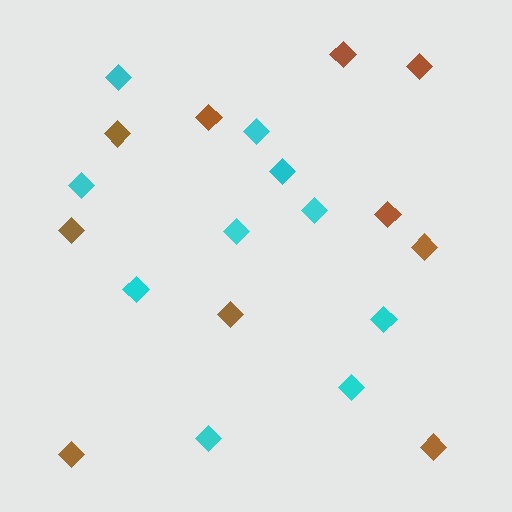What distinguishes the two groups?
There are 2 groups: one group of brown diamonds (10) and one group of cyan diamonds (10).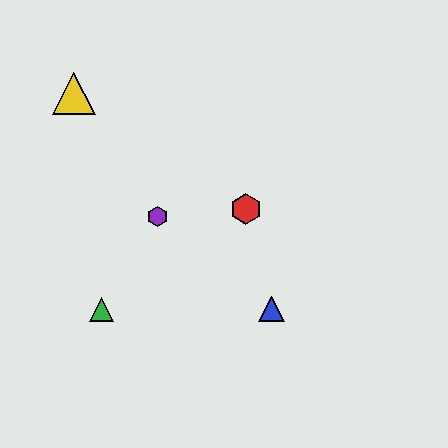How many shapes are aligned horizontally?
2 shapes (the blue triangle, the green triangle) are aligned horizontally.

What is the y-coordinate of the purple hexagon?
The purple hexagon is at y≈217.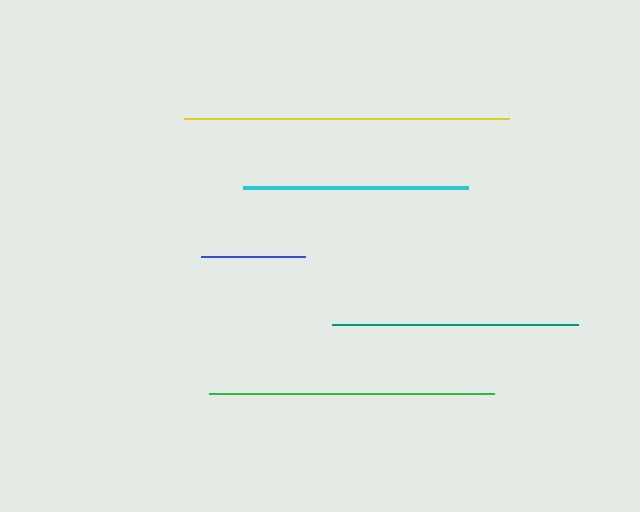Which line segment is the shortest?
The blue line is the shortest at approximately 104 pixels.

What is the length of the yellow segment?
The yellow segment is approximately 325 pixels long.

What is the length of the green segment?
The green segment is approximately 284 pixels long.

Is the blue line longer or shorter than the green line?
The green line is longer than the blue line.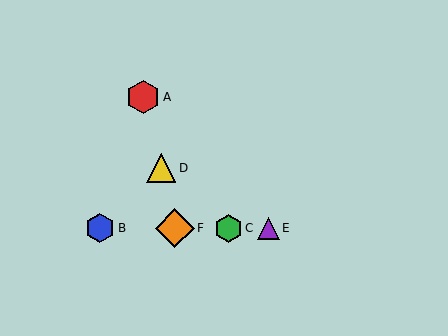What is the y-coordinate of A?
Object A is at y≈97.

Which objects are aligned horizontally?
Objects B, C, E, F are aligned horizontally.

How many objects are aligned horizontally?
4 objects (B, C, E, F) are aligned horizontally.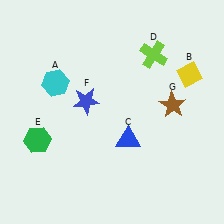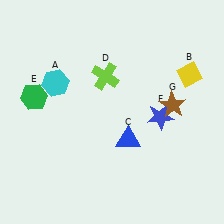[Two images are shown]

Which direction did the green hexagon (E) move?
The green hexagon (E) moved up.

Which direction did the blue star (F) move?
The blue star (F) moved right.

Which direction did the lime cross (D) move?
The lime cross (D) moved left.